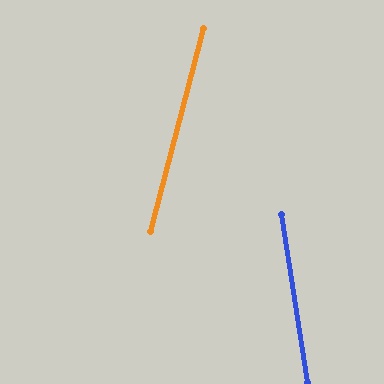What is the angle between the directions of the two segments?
Approximately 24 degrees.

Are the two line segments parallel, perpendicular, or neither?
Neither parallel nor perpendicular — they differ by about 24°.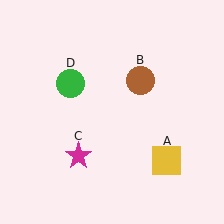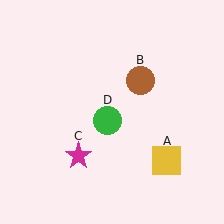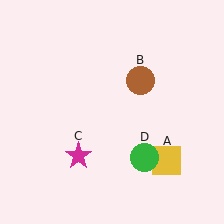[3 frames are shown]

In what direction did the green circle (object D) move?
The green circle (object D) moved down and to the right.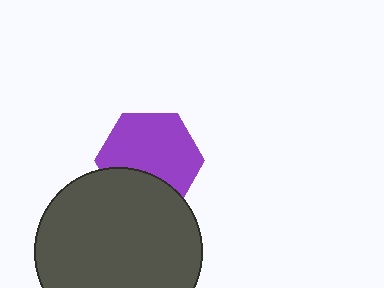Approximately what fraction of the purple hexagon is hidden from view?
Roughly 31% of the purple hexagon is hidden behind the dark gray circle.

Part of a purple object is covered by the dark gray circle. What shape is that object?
It is a hexagon.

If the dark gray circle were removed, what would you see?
You would see the complete purple hexagon.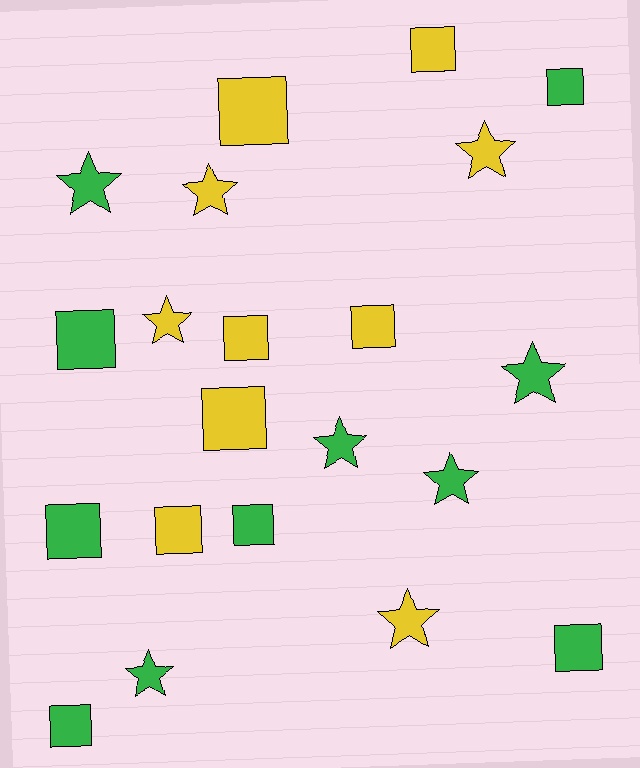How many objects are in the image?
There are 21 objects.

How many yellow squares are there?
There are 6 yellow squares.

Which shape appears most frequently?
Square, with 12 objects.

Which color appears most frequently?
Green, with 11 objects.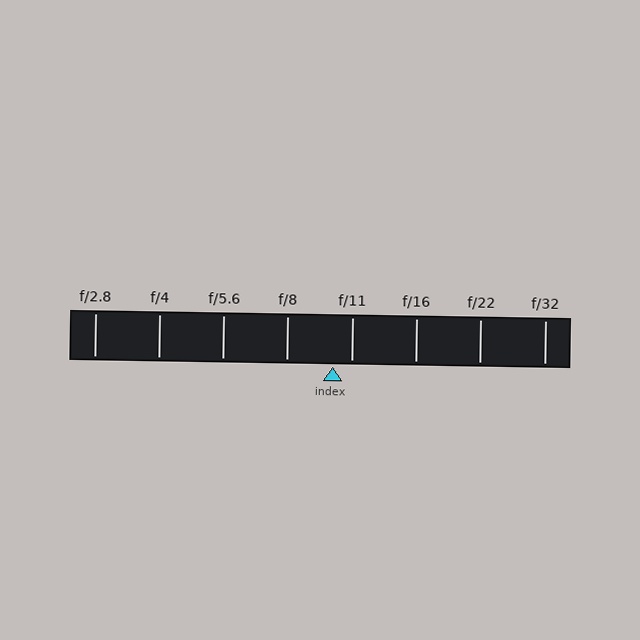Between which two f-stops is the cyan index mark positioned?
The index mark is between f/8 and f/11.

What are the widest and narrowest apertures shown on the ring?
The widest aperture shown is f/2.8 and the narrowest is f/32.